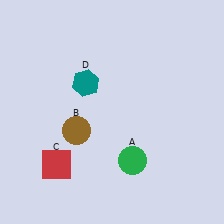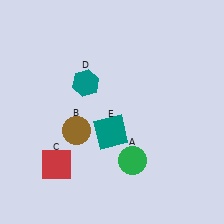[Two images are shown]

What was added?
A teal square (E) was added in Image 2.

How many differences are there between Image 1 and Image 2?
There is 1 difference between the two images.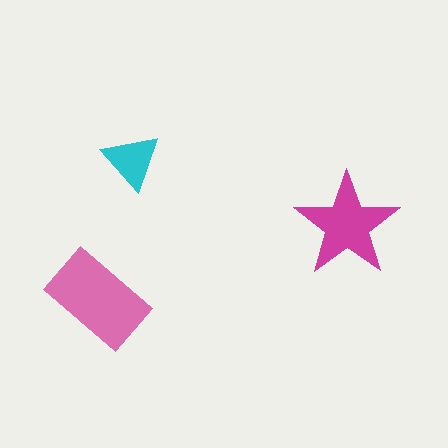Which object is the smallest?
The cyan triangle.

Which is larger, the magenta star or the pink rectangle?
The pink rectangle.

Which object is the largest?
The pink rectangle.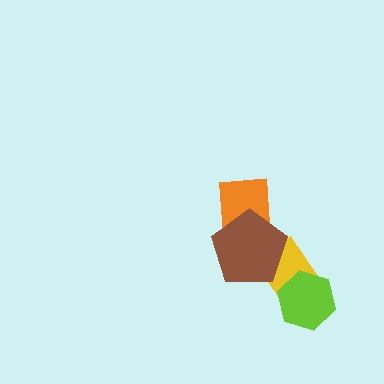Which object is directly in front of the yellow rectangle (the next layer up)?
The lime hexagon is directly in front of the yellow rectangle.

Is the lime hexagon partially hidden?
No, no other shape covers it.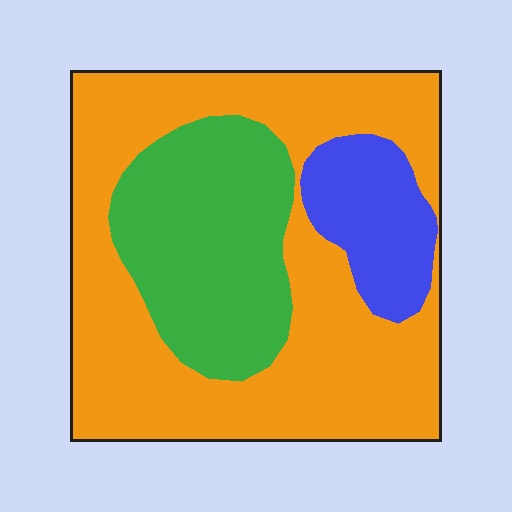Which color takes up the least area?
Blue, at roughly 15%.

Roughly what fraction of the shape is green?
Green covers around 25% of the shape.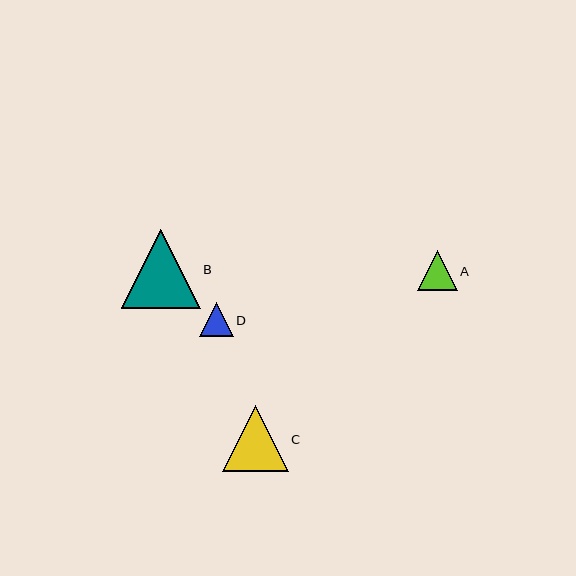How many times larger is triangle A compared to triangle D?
Triangle A is approximately 1.2 times the size of triangle D.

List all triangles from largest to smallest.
From largest to smallest: B, C, A, D.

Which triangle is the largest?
Triangle B is the largest with a size of approximately 79 pixels.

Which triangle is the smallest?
Triangle D is the smallest with a size of approximately 34 pixels.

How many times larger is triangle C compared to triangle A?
Triangle C is approximately 1.7 times the size of triangle A.